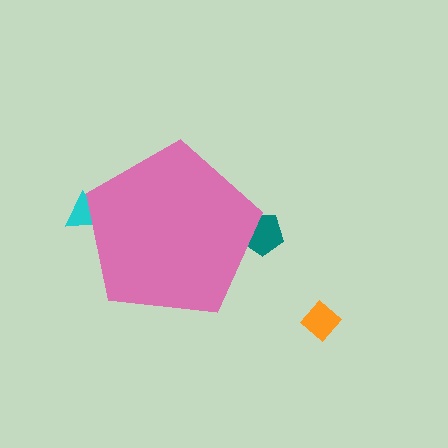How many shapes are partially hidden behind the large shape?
2 shapes are partially hidden.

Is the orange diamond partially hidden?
No, the orange diamond is fully visible.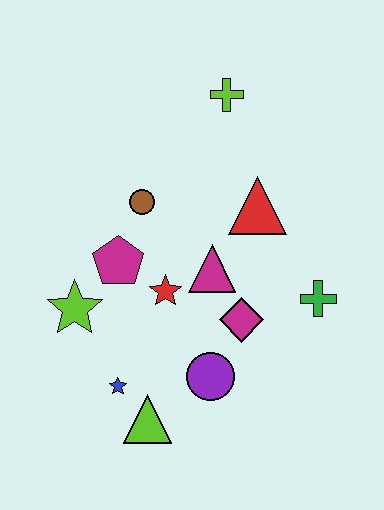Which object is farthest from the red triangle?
The lime triangle is farthest from the red triangle.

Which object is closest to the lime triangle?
The blue star is closest to the lime triangle.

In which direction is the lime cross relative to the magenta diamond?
The lime cross is above the magenta diamond.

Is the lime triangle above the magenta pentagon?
No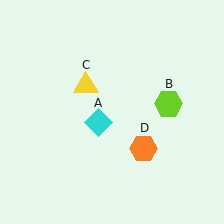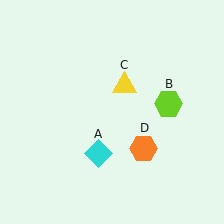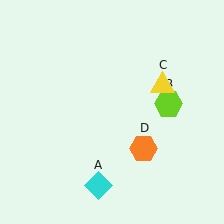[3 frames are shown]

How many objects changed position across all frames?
2 objects changed position: cyan diamond (object A), yellow triangle (object C).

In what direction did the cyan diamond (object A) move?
The cyan diamond (object A) moved down.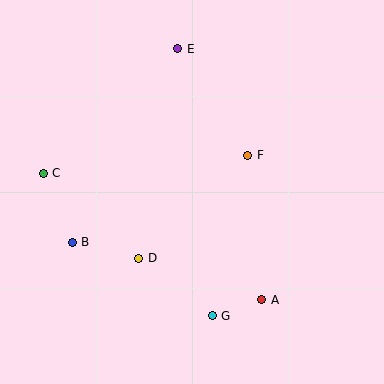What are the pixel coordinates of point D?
Point D is at (139, 258).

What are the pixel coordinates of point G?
Point G is at (212, 316).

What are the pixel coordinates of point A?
Point A is at (262, 300).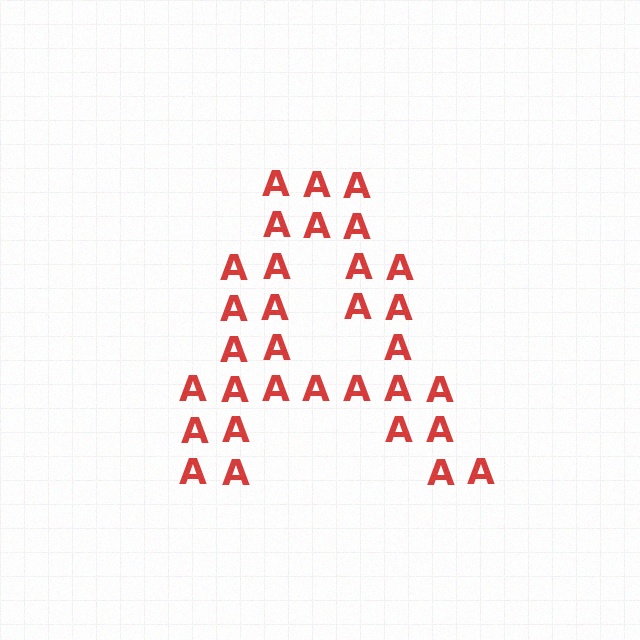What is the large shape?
The large shape is the letter A.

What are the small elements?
The small elements are letter A's.